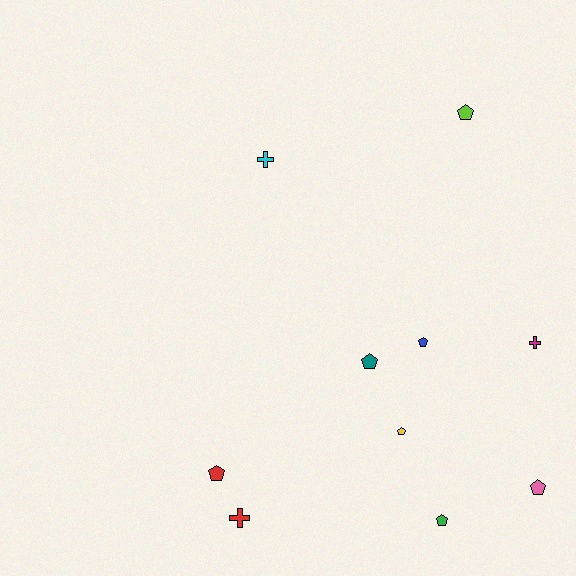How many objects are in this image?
There are 10 objects.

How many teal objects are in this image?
There is 1 teal object.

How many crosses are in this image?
There are 3 crosses.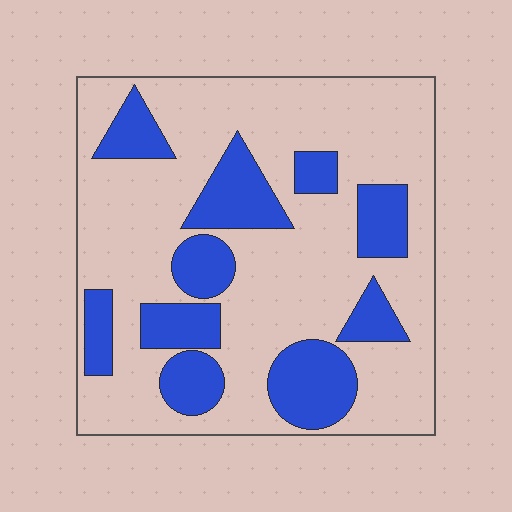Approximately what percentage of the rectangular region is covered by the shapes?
Approximately 30%.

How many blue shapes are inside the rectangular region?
10.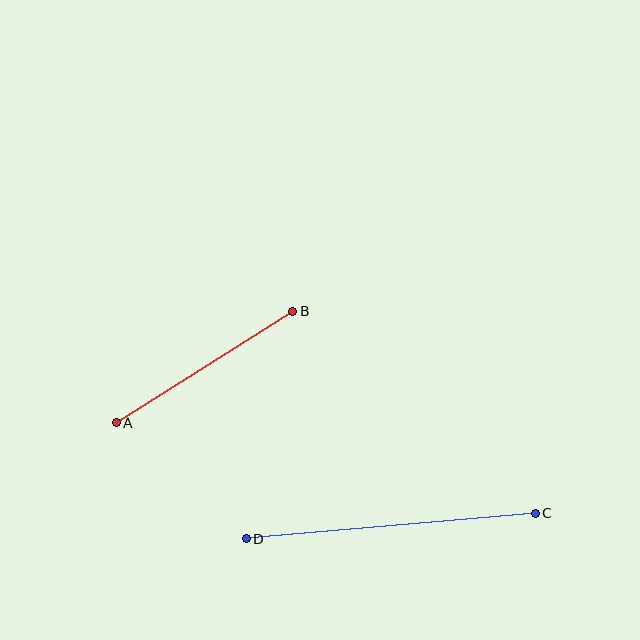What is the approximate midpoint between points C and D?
The midpoint is at approximately (391, 526) pixels.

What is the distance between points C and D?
The distance is approximately 290 pixels.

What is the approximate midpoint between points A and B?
The midpoint is at approximately (205, 367) pixels.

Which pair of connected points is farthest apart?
Points C and D are farthest apart.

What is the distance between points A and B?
The distance is approximately 209 pixels.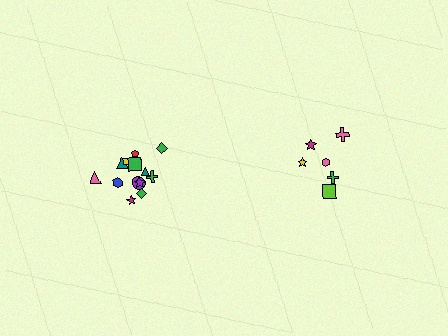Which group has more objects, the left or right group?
The left group.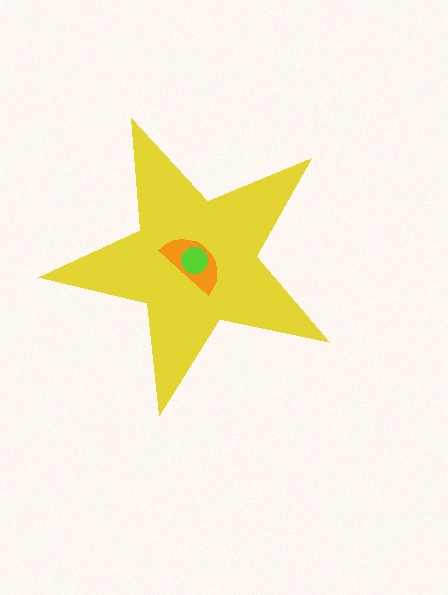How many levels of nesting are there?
3.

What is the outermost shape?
The yellow star.